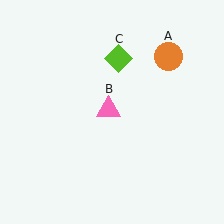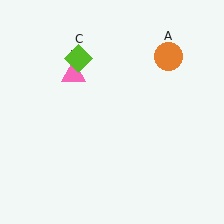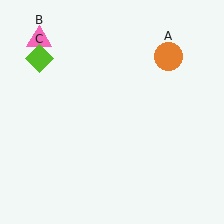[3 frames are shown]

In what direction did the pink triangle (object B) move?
The pink triangle (object B) moved up and to the left.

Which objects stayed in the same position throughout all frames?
Orange circle (object A) remained stationary.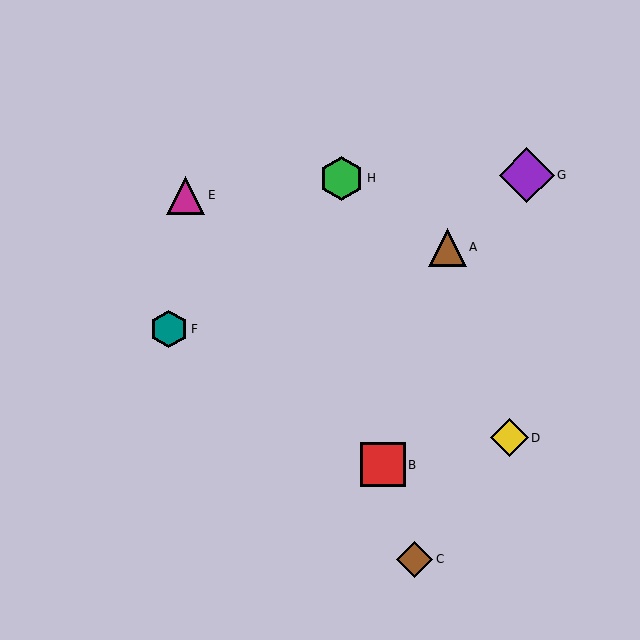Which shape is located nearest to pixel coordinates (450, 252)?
The brown triangle (labeled A) at (447, 247) is nearest to that location.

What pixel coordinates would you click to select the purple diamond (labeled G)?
Click at (527, 175) to select the purple diamond G.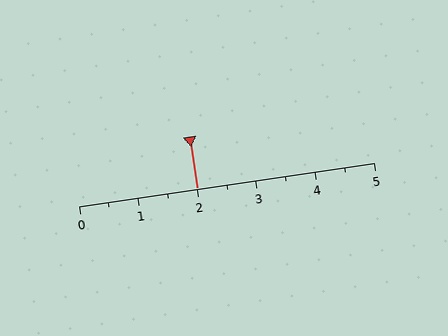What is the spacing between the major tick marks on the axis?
The major ticks are spaced 1 apart.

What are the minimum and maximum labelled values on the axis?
The axis runs from 0 to 5.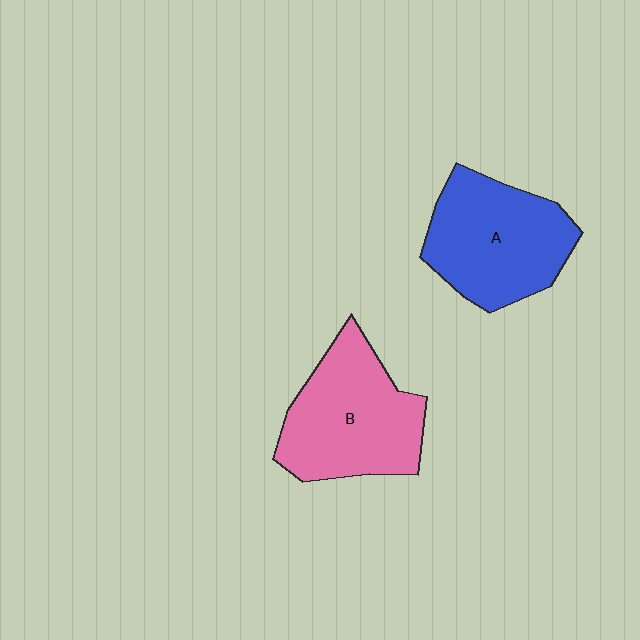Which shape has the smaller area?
Shape A (blue).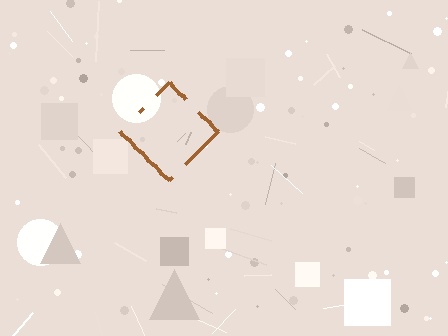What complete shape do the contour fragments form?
The contour fragments form a diamond.